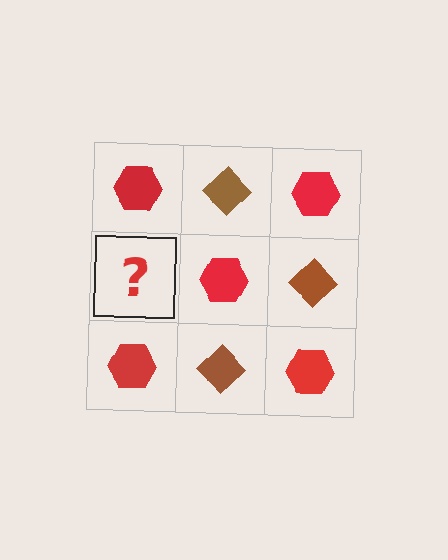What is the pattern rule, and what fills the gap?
The rule is that it alternates red hexagon and brown diamond in a checkerboard pattern. The gap should be filled with a brown diamond.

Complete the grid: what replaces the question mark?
The question mark should be replaced with a brown diamond.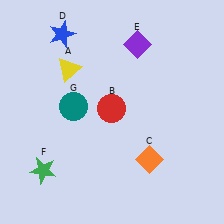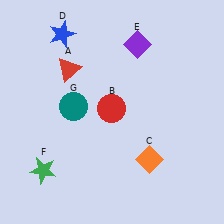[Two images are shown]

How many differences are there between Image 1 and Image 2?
There is 1 difference between the two images.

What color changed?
The triangle (A) changed from yellow in Image 1 to red in Image 2.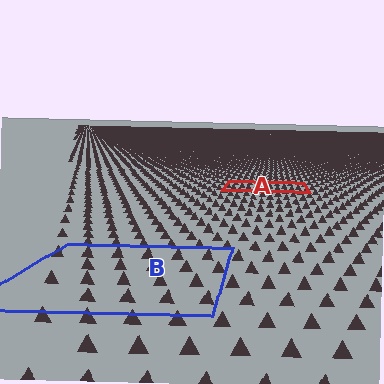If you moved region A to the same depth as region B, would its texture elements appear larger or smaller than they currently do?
They would appear larger. At a closer depth, the same texture elements are projected at a bigger on-screen size.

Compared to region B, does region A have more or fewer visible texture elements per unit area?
Region A has more texture elements per unit area — they are packed more densely because it is farther away.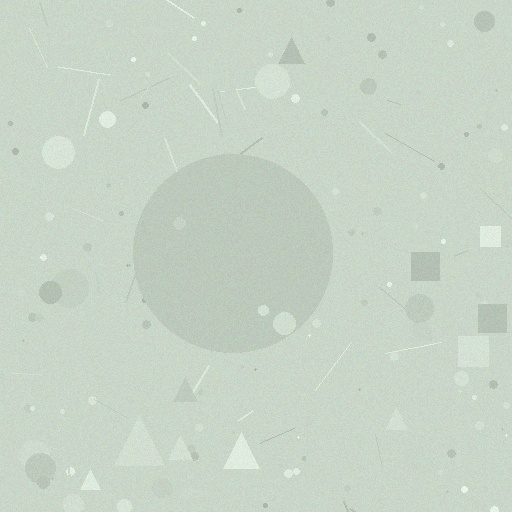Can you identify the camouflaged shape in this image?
The camouflaged shape is a circle.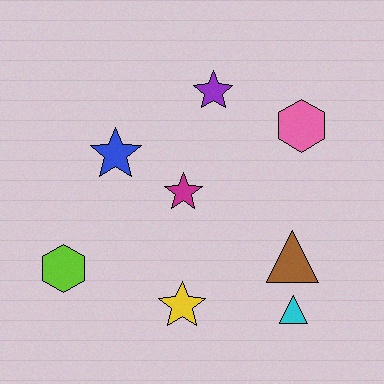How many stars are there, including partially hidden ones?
There are 4 stars.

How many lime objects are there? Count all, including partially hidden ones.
There is 1 lime object.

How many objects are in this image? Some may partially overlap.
There are 8 objects.